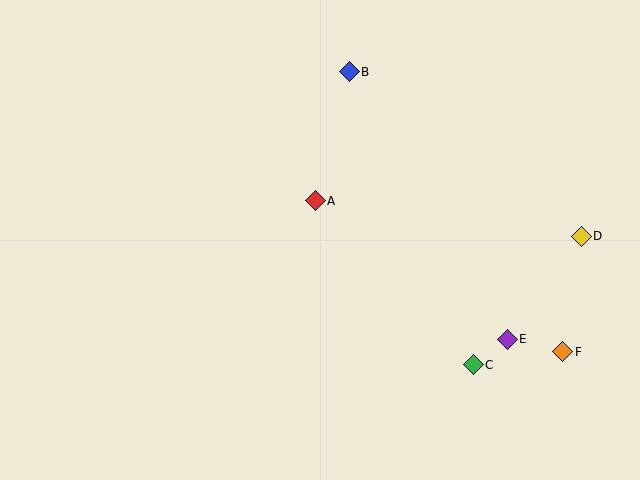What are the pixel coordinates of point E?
Point E is at (507, 339).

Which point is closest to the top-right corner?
Point D is closest to the top-right corner.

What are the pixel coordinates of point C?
Point C is at (473, 365).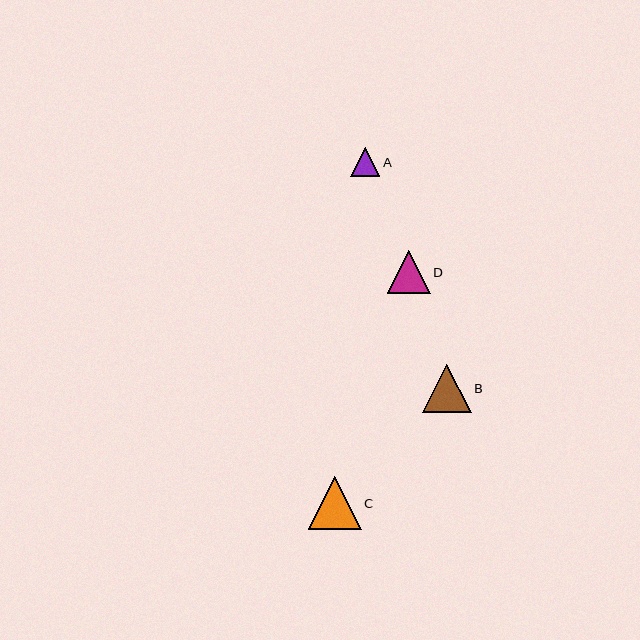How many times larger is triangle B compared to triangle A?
Triangle B is approximately 1.7 times the size of triangle A.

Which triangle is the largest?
Triangle C is the largest with a size of approximately 52 pixels.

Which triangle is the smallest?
Triangle A is the smallest with a size of approximately 29 pixels.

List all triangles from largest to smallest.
From largest to smallest: C, B, D, A.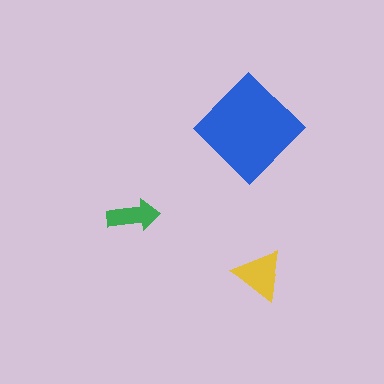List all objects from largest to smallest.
The blue diamond, the yellow triangle, the green arrow.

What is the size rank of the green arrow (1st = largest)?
3rd.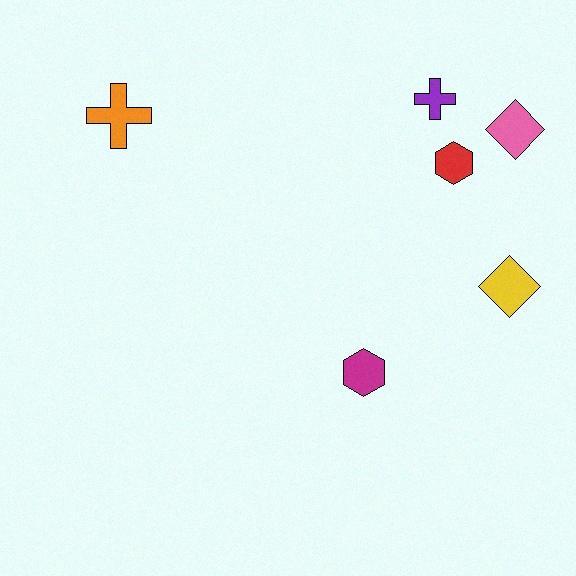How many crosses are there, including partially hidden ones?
There are 2 crosses.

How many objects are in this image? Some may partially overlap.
There are 6 objects.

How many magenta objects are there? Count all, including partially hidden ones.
There is 1 magenta object.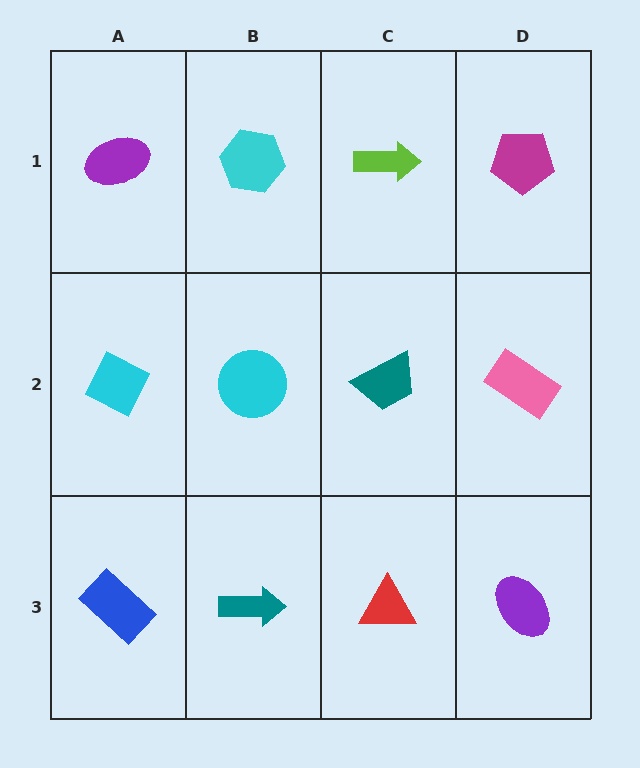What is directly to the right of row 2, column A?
A cyan circle.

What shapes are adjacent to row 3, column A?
A cyan diamond (row 2, column A), a teal arrow (row 3, column B).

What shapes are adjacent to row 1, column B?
A cyan circle (row 2, column B), a purple ellipse (row 1, column A), a lime arrow (row 1, column C).